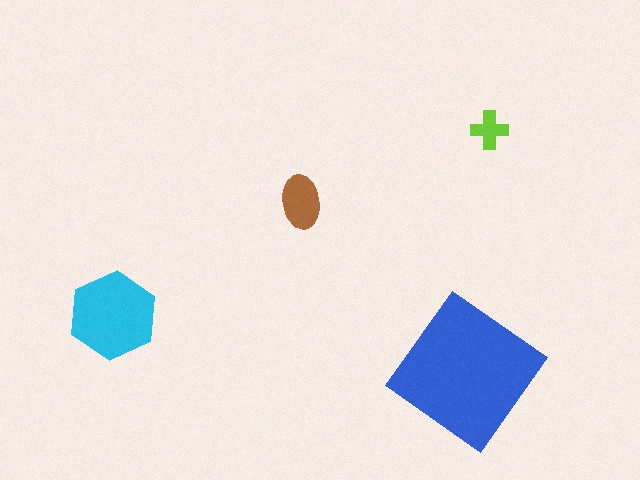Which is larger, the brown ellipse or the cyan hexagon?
The cyan hexagon.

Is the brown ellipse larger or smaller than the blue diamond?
Smaller.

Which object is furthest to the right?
The lime cross is rightmost.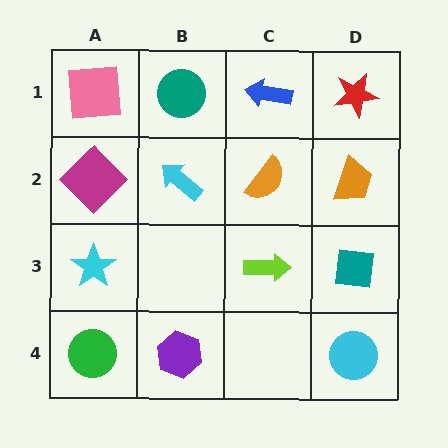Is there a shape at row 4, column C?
No, that cell is empty.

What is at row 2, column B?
A cyan arrow.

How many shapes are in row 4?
3 shapes.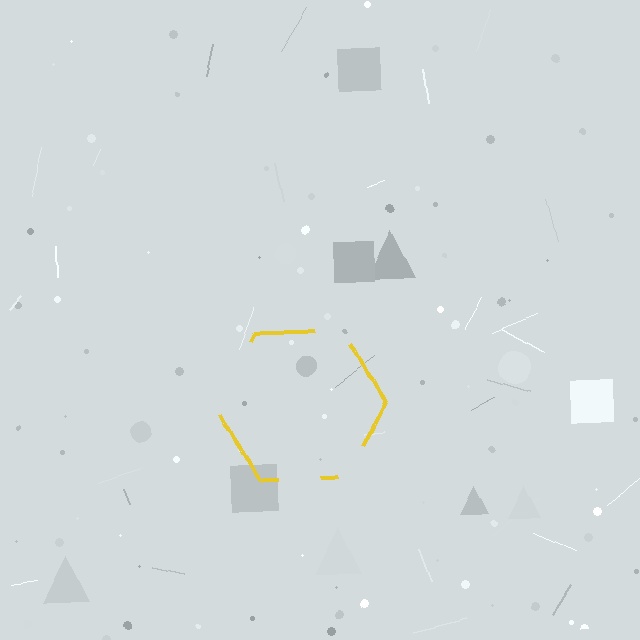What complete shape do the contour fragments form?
The contour fragments form a hexagon.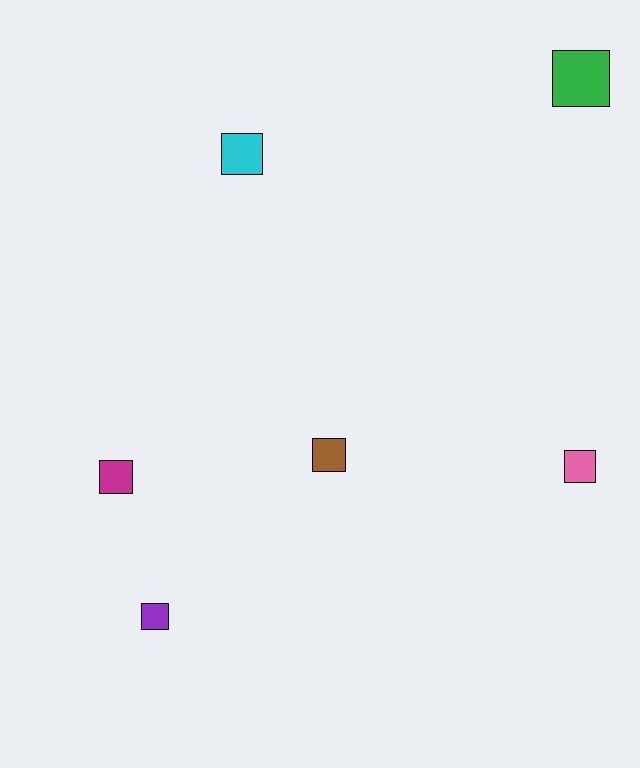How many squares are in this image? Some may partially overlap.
There are 6 squares.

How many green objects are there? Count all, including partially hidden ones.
There is 1 green object.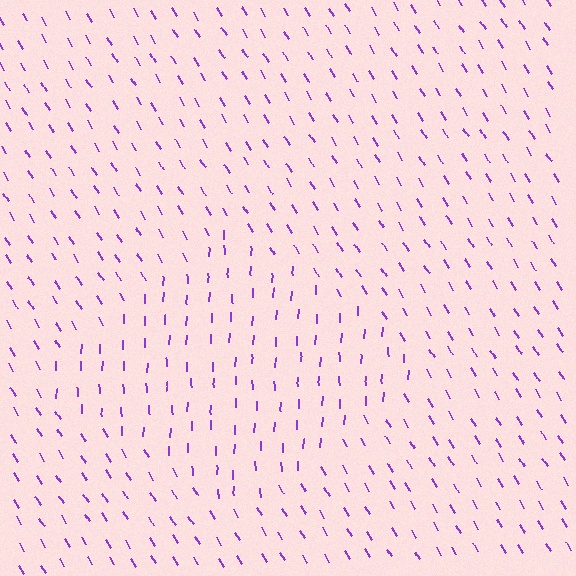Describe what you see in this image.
The image is filled with small purple line segments. A diamond region in the image has lines oriented differently from the surrounding lines, creating a visible texture boundary.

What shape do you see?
I see a diamond.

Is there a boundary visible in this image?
Yes, there is a texture boundary formed by a change in line orientation.